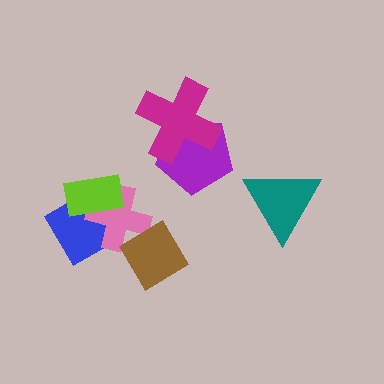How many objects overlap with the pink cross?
3 objects overlap with the pink cross.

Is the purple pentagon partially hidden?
Yes, it is partially covered by another shape.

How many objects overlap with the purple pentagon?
1 object overlaps with the purple pentagon.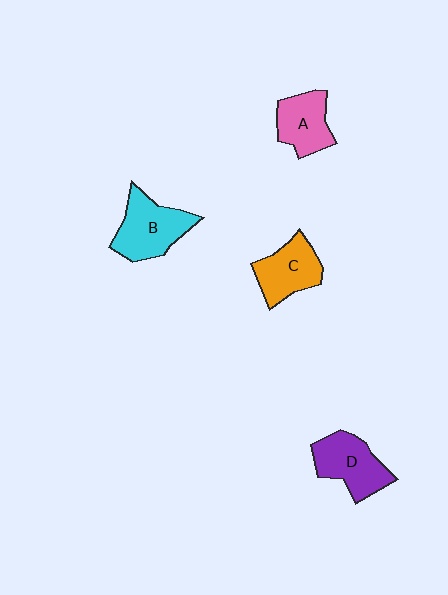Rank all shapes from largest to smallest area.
From largest to smallest: B (cyan), D (purple), C (orange), A (pink).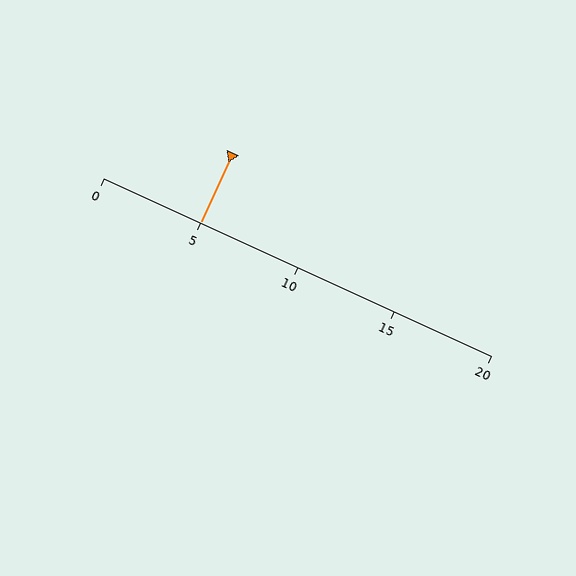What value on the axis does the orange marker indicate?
The marker indicates approximately 5.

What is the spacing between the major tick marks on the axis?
The major ticks are spaced 5 apart.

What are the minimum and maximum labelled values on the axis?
The axis runs from 0 to 20.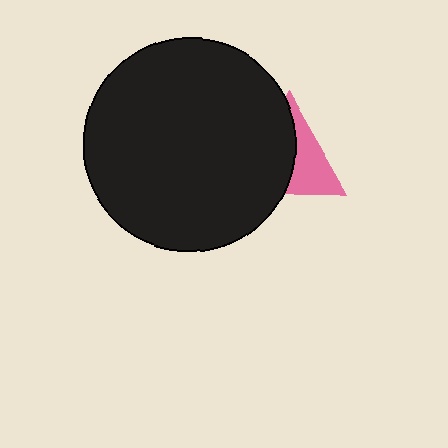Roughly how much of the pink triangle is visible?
A small part of it is visible (roughly 43%).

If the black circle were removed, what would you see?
You would see the complete pink triangle.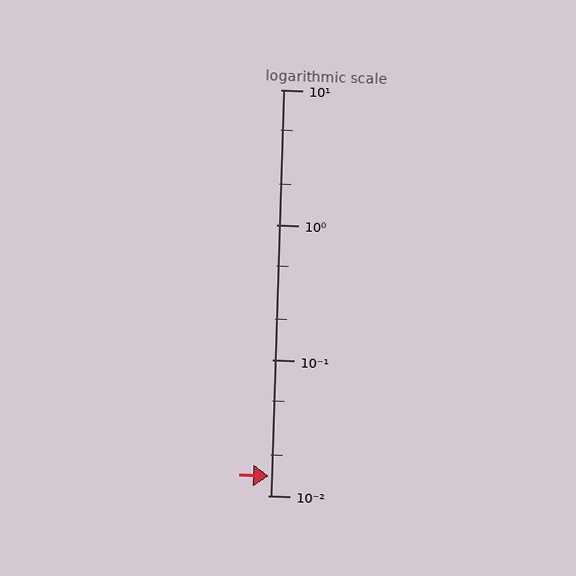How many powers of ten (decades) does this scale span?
The scale spans 3 decades, from 0.01 to 10.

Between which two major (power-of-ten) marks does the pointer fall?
The pointer is between 0.01 and 0.1.